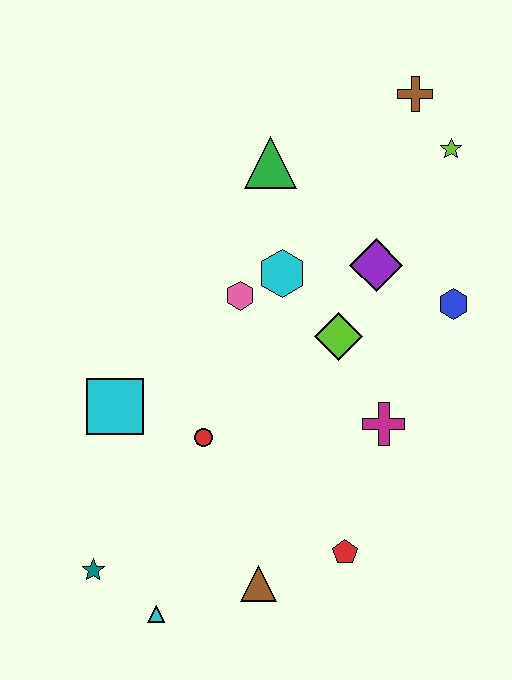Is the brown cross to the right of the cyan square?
Yes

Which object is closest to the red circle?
The cyan square is closest to the red circle.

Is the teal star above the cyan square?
No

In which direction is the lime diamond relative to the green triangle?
The lime diamond is below the green triangle.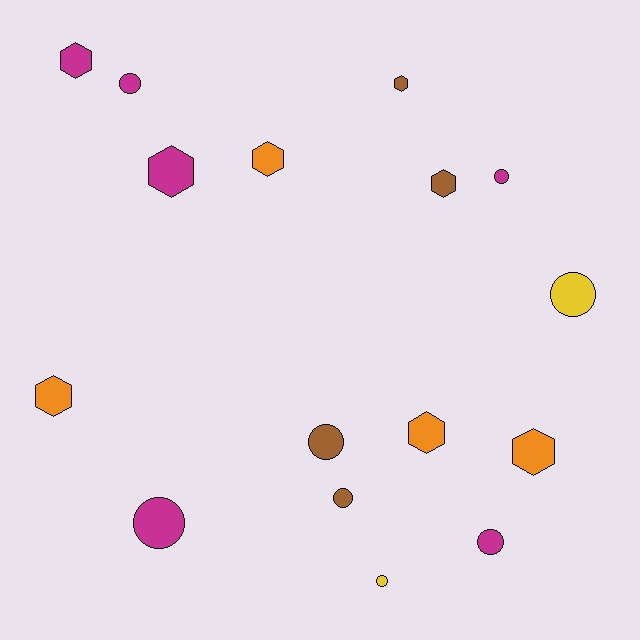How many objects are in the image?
There are 16 objects.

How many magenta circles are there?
There are 4 magenta circles.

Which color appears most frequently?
Magenta, with 6 objects.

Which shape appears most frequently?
Hexagon, with 8 objects.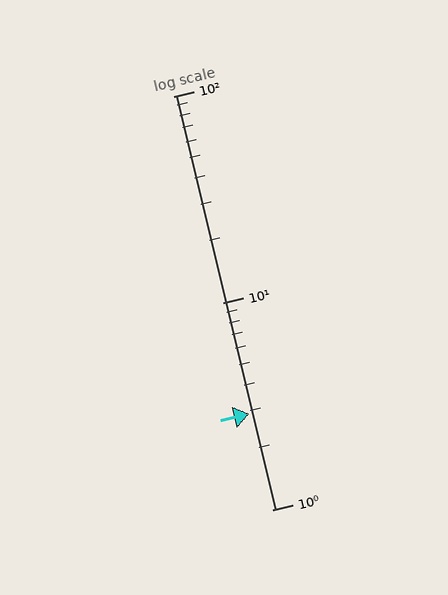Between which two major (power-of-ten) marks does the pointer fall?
The pointer is between 1 and 10.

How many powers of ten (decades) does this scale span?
The scale spans 2 decades, from 1 to 100.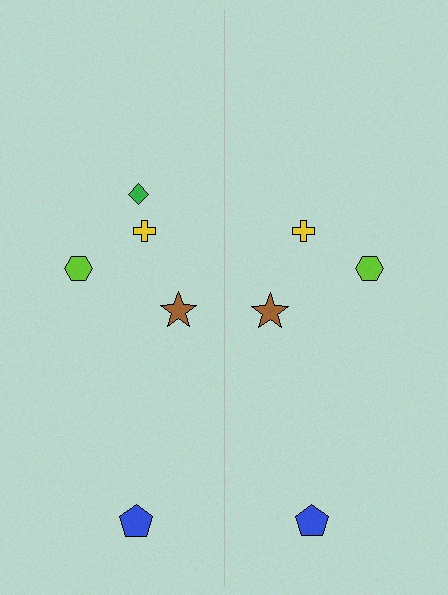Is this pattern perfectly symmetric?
No, the pattern is not perfectly symmetric. A green diamond is missing from the right side.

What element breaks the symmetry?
A green diamond is missing from the right side.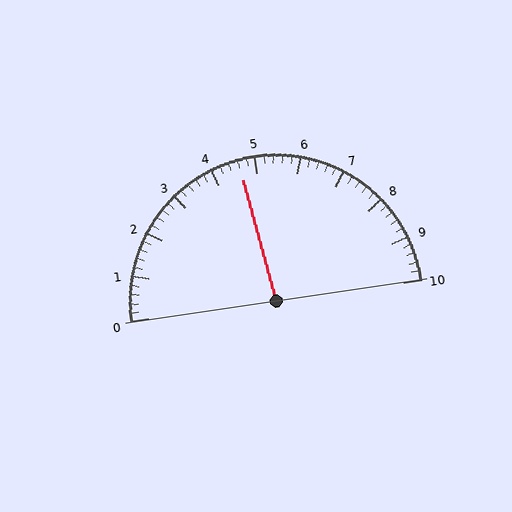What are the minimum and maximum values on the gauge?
The gauge ranges from 0 to 10.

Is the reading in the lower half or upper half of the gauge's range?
The reading is in the lower half of the range (0 to 10).